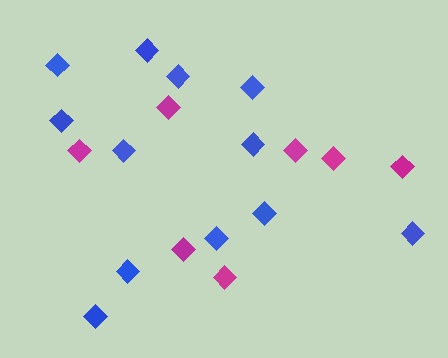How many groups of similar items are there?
There are 2 groups: one group of blue diamonds (12) and one group of magenta diamonds (7).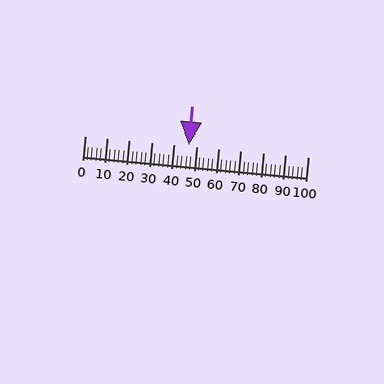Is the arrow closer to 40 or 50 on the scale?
The arrow is closer to 50.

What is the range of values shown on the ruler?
The ruler shows values from 0 to 100.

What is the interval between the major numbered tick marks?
The major tick marks are spaced 10 units apart.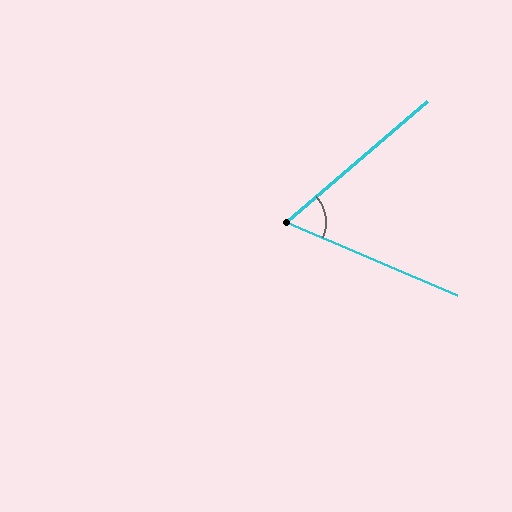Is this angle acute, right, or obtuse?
It is acute.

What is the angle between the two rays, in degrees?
Approximately 64 degrees.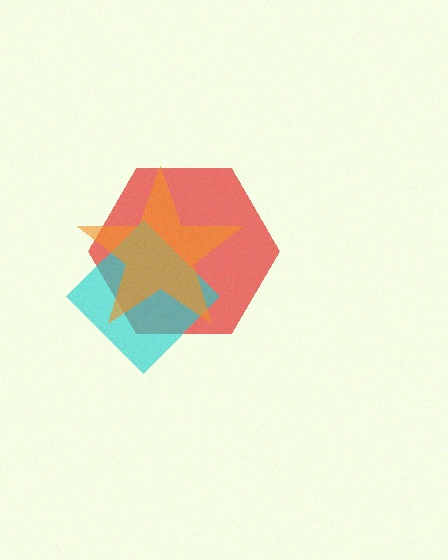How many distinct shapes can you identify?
There are 3 distinct shapes: a red hexagon, a cyan diamond, an orange star.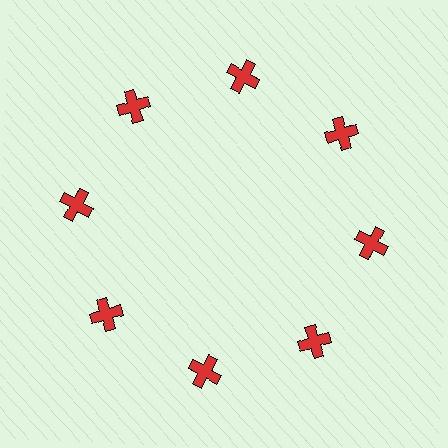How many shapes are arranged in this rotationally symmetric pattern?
There are 8 shapes, arranged in 8 groups of 1.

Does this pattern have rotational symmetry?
Yes, this pattern has 8-fold rotational symmetry. It looks the same after rotating 45 degrees around the center.